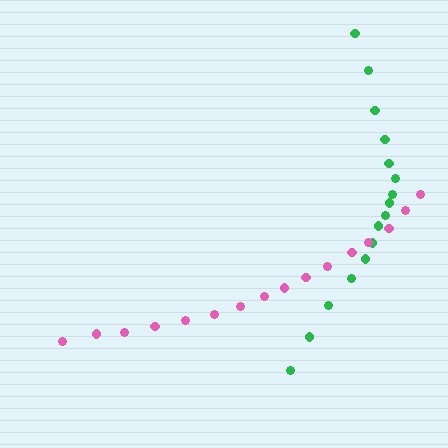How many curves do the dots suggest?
There are 2 distinct paths.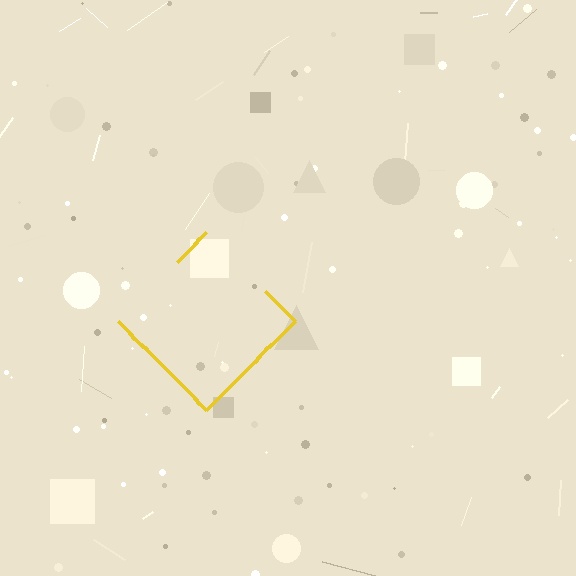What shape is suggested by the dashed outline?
The dashed outline suggests a diamond.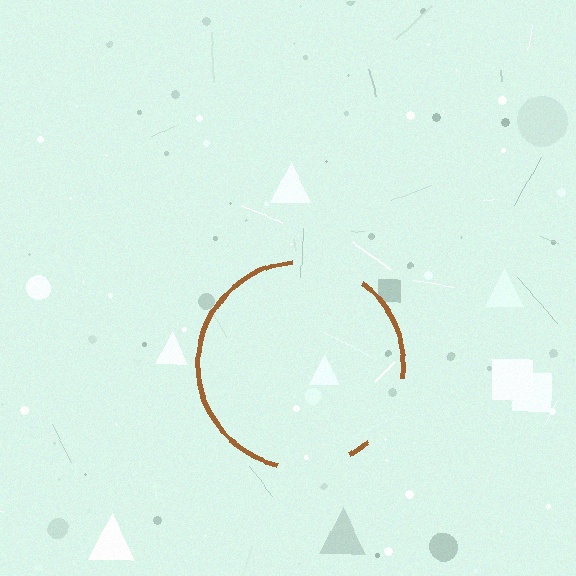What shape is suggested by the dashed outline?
The dashed outline suggests a circle.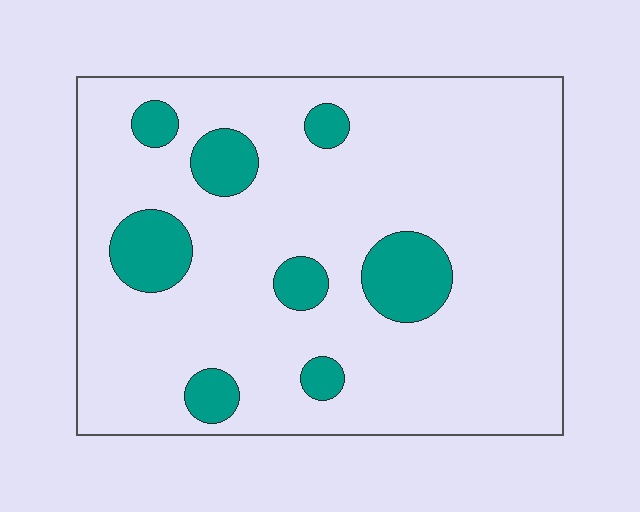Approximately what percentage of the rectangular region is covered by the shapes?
Approximately 15%.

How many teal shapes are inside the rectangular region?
8.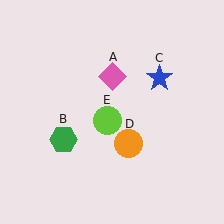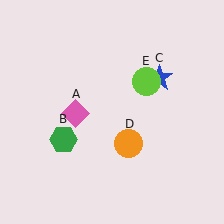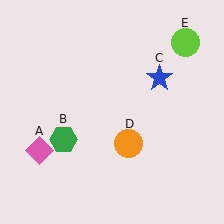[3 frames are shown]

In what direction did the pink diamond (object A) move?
The pink diamond (object A) moved down and to the left.